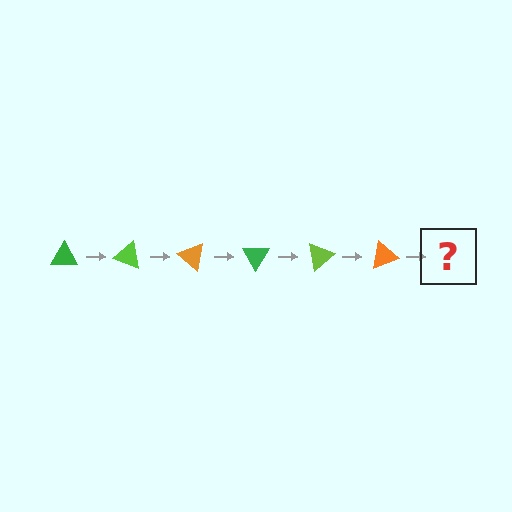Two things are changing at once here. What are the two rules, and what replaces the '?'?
The two rules are that it rotates 20 degrees each step and the color cycles through green, lime, and orange. The '?' should be a green triangle, rotated 120 degrees from the start.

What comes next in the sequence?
The next element should be a green triangle, rotated 120 degrees from the start.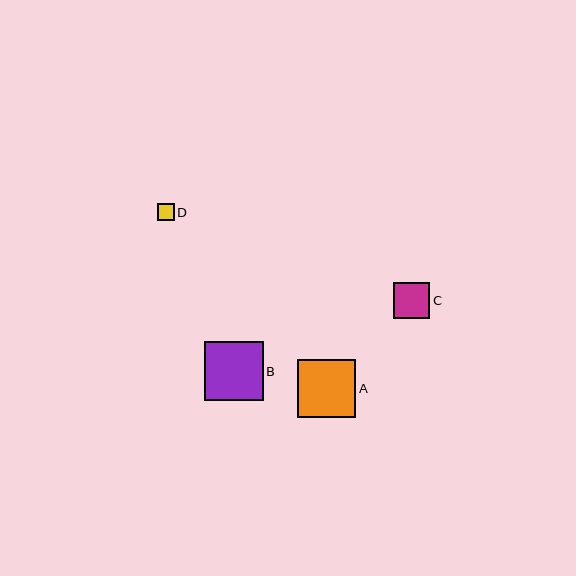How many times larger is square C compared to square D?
Square C is approximately 2.2 times the size of square D.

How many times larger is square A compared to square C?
Square A is approximately 1.6 times the size of square C.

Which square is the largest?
Square B is the largest with a size of approximately 59 pixels.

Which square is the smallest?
Square D is the smallest with a size of approximately 17 pixels.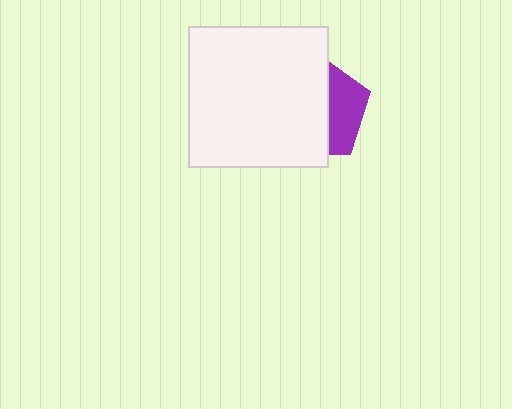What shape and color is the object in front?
The object in front is a white square.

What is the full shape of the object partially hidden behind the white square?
The partially hidden object is a purple pentagon.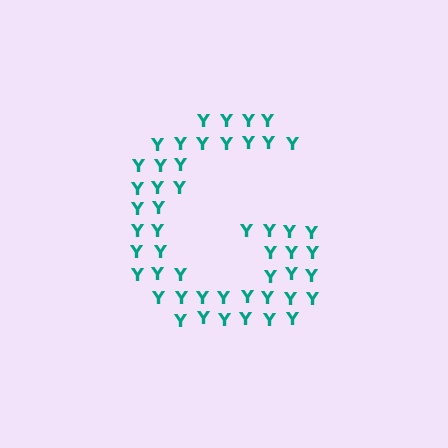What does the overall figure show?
The overall figure shows the letter G.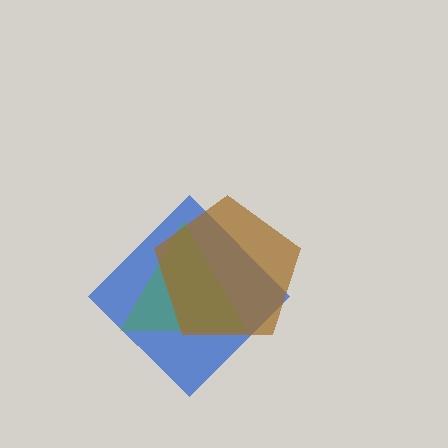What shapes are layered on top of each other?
The layered shapes are: a blue diamond, a green triangle, a brown pentagon.